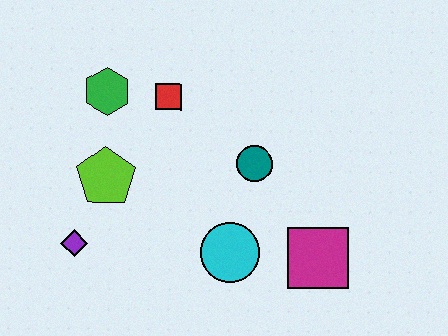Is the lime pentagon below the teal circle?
Yes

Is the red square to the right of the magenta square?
No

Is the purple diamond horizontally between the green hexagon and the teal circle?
No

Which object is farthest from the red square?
The magenta square is farthest from the red square.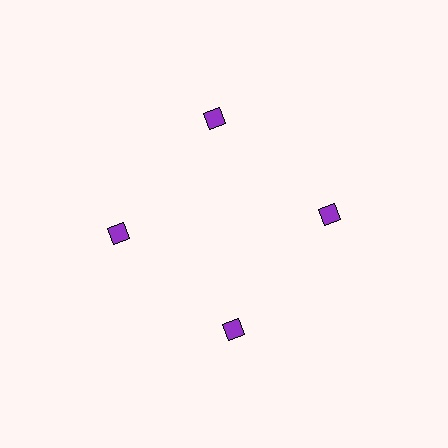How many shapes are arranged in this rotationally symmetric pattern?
There are 4 shapes, arranged in 4 groups of 1.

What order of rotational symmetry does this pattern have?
This pattern has 4-fold rotational symmetry.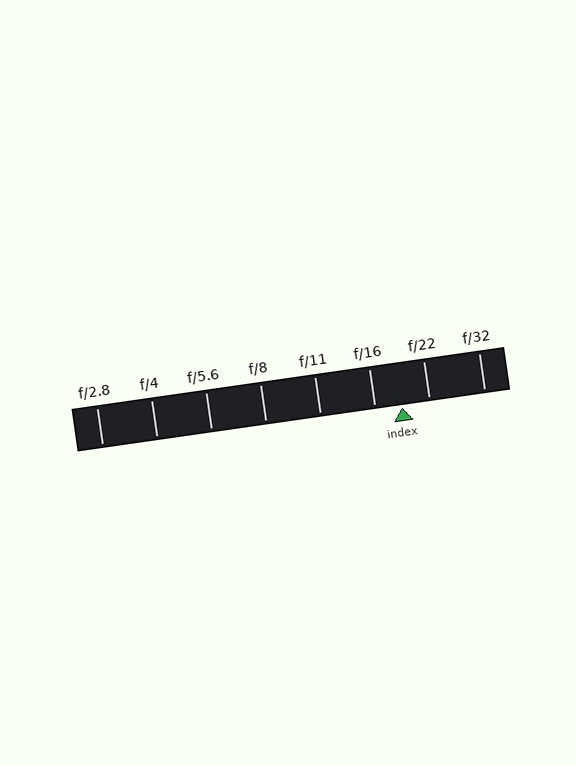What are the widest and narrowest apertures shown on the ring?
The widest aperture shown is f/2.8 and the narrowest is f/32.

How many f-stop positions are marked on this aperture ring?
There are 8 f-stop positions marked.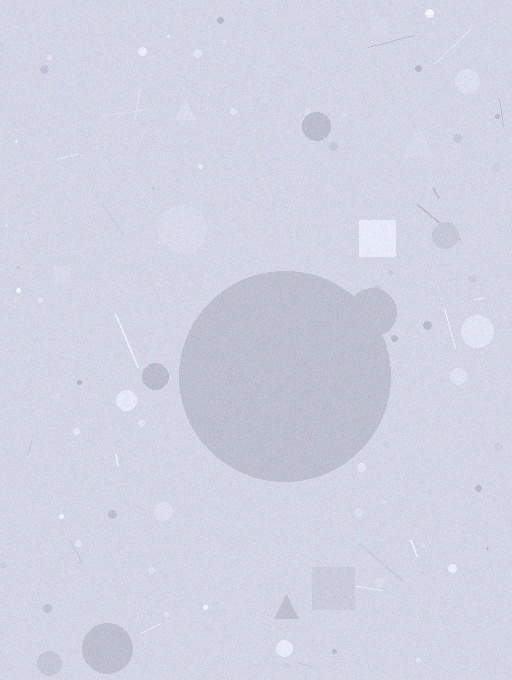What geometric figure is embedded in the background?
A circle is embedded in the background.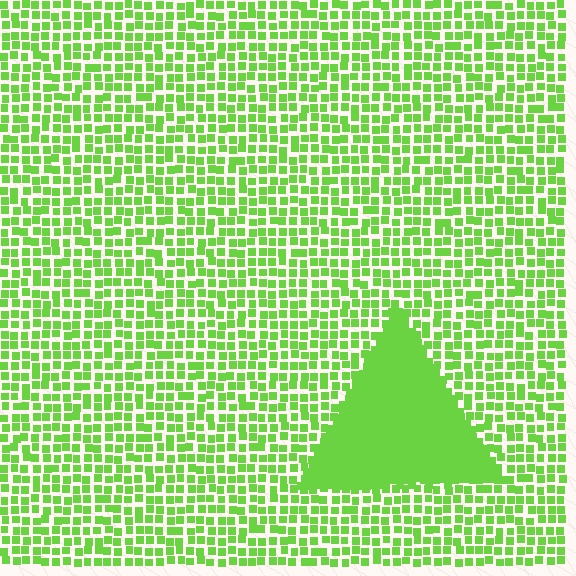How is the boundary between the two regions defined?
The boundary is defined by a change in element density (approximately 2.8x ratio). All elements are the same color, size, and shape.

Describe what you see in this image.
The image contains small lime elements arranged at two different densities. A triangle-shaped region is visible where the elements are more densely packed than the surrounding area.